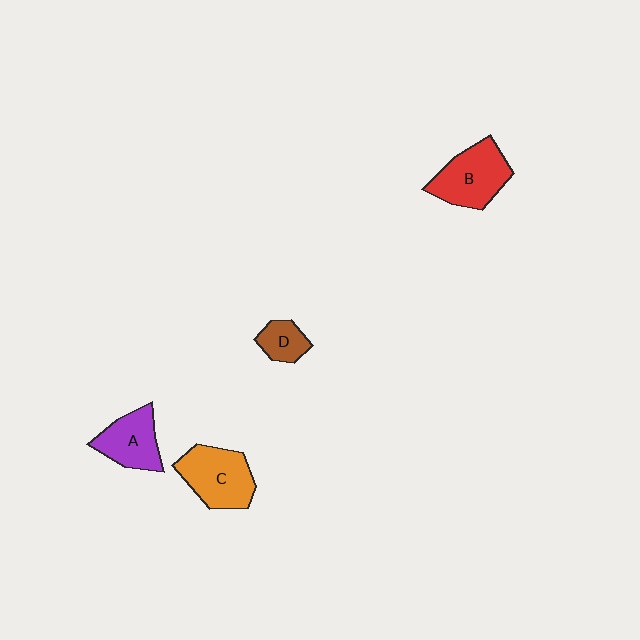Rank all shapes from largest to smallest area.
From largest to smallest: C (orange), B (red), A (purple), D (brown).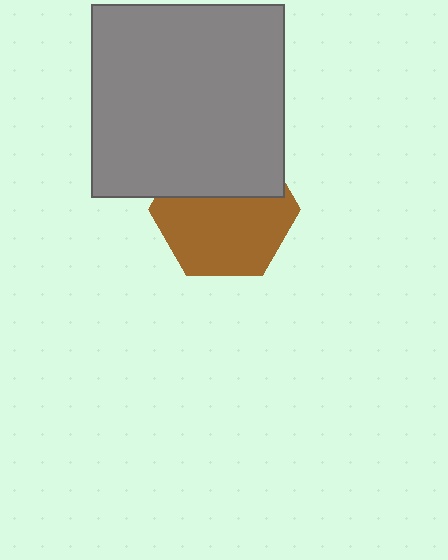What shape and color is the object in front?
The object in front is a gray square.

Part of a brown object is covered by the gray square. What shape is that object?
It is a hexagon.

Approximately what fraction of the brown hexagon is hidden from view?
Roughly 38% of the brown hexagon is hidden behind the gray square.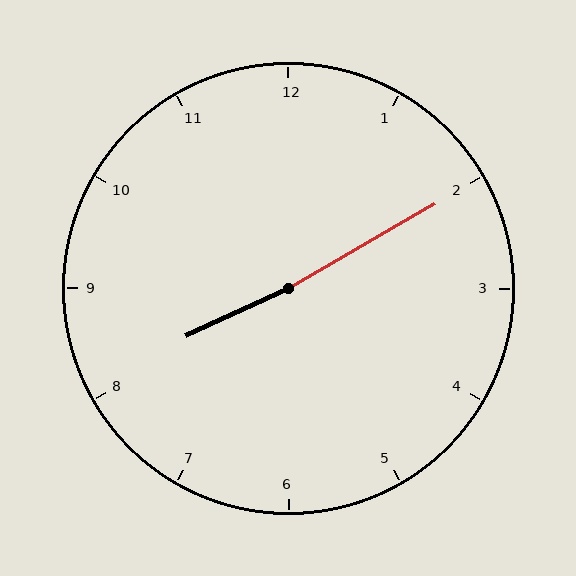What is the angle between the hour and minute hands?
Approximately 175 degrees.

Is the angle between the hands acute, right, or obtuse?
It is obtuse.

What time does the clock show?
8:10.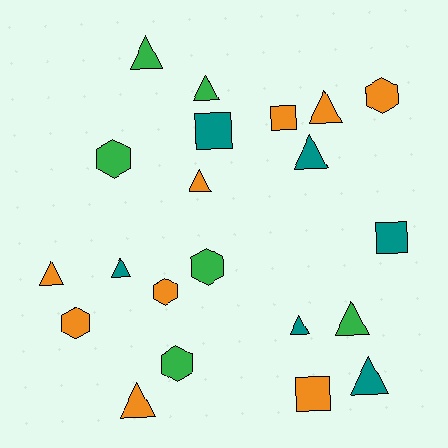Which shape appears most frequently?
Triangle, with 11 objects.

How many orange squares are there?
There are 2 orange squares.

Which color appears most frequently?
Orange, with 9 objects.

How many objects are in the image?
There are 21 objects.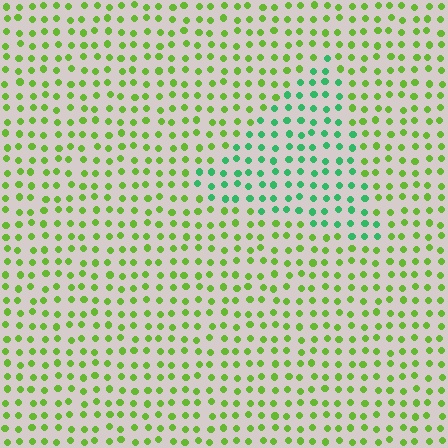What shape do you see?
I see a triangle.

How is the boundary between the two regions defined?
The boundary is defined purely by a slight shift in hue (about 46 degrees). Spacing, size, and orientation are identical on both sides.